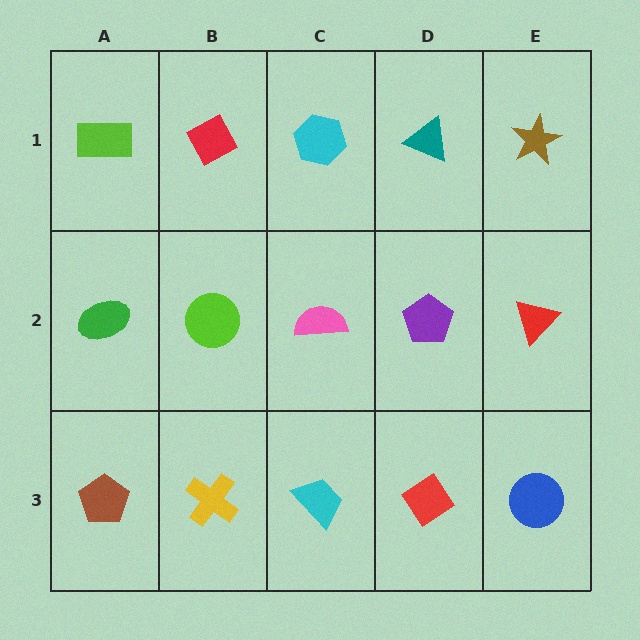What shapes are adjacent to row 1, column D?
A purple pentagon (row 2, column D), a cyan hexagon (row 1, column C), a brown star (row 1, column E).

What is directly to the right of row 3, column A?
A yellow cross.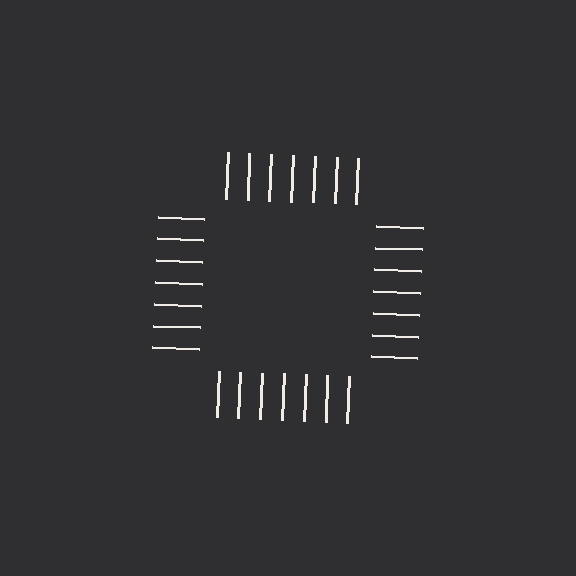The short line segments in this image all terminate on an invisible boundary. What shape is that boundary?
An illusory square — the line segments terminate on its edges but no continuous stroke is drawn.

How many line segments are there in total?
28 — 7 along each of the 4 edges.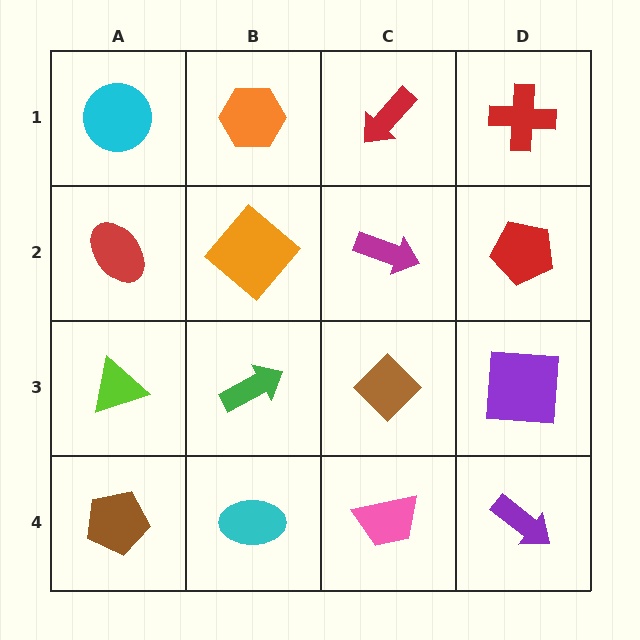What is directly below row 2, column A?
A lime triangle.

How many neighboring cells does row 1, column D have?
2.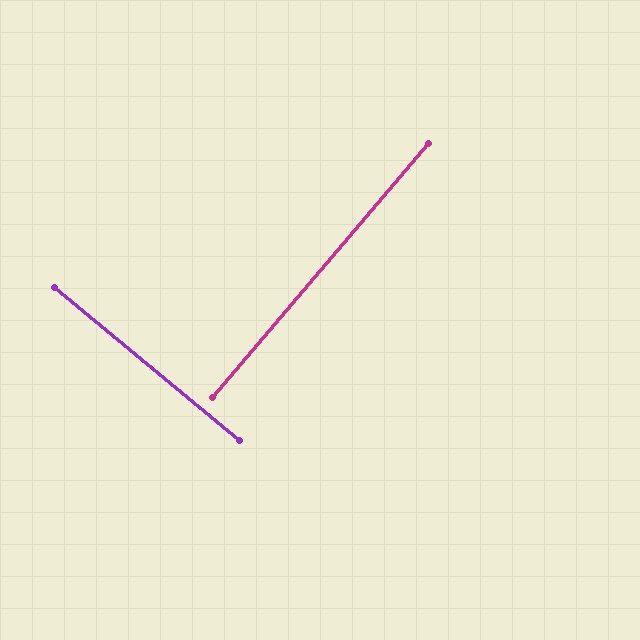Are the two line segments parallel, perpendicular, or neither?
Perpendicular — they meet at approximately 89°.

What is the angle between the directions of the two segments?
Approximately 89 degrees.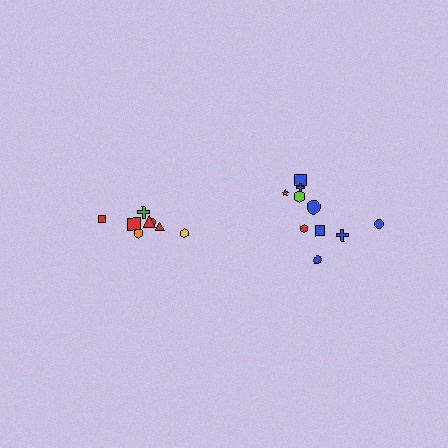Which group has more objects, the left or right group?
The right group.